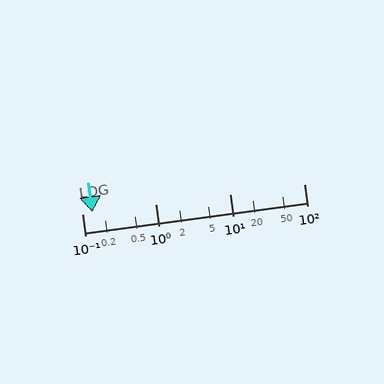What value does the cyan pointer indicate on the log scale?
The pointer indicates approximately 0.14.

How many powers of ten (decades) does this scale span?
The scale spans 3 decades, from 0.1 to 100.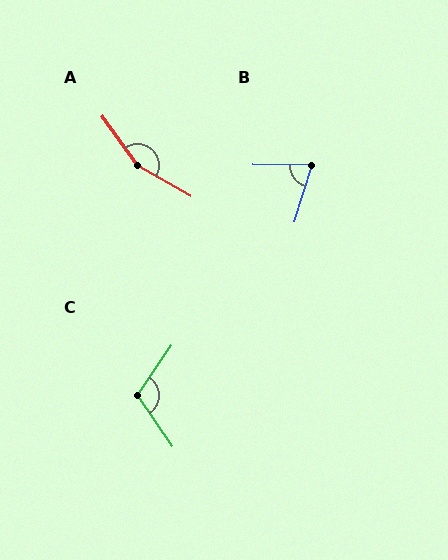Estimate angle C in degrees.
Approximately 110 degrees.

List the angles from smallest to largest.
B (73°), C (110°), A (155°).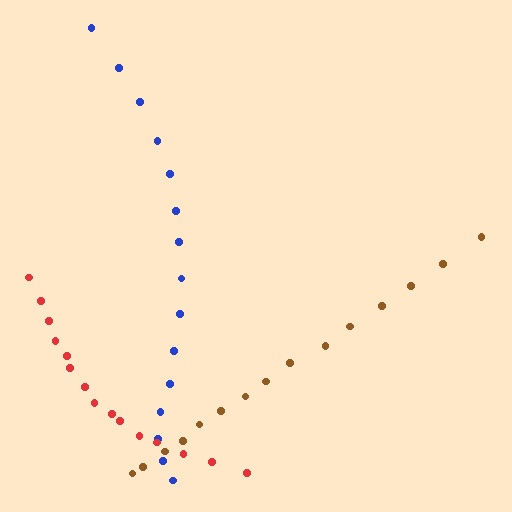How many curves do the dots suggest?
There are 3 distinct paths.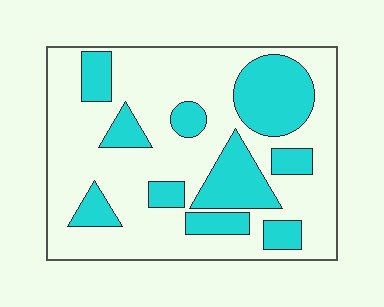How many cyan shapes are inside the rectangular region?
10.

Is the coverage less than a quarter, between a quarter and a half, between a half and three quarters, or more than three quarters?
Between a quarter and a half.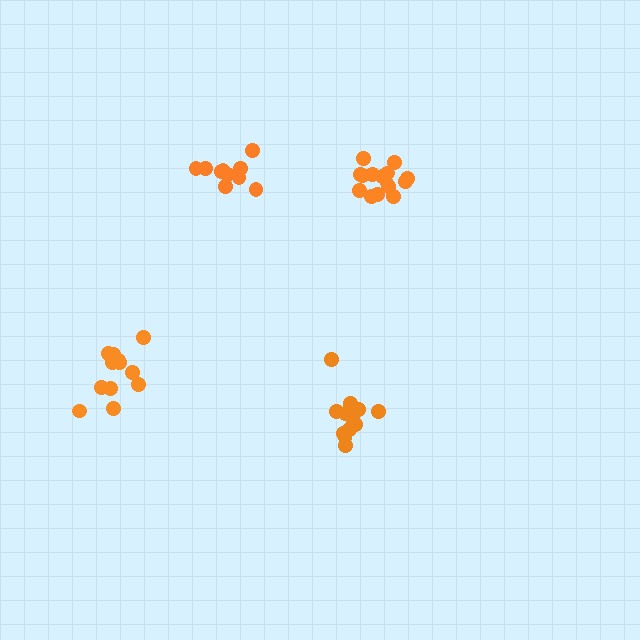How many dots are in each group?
Group 1: 12 dots, Group 2: 15 dots, Group 3: 12 dots, Group 4: 10 dots (49 total).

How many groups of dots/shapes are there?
There are 4 groups.